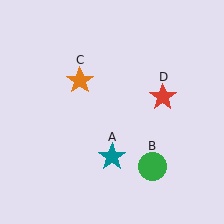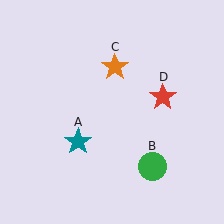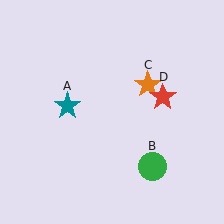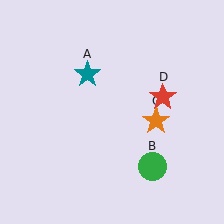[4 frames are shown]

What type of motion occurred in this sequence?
The teal star (object A), orange star (object C) rotated clockwise around the center of the scene.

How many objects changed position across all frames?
2 objects changed position: teal star (object A), orange star (object C).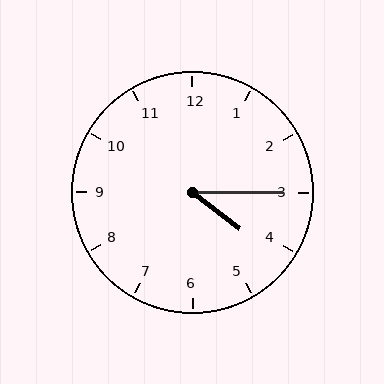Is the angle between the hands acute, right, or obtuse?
It is acute.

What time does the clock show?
4:15.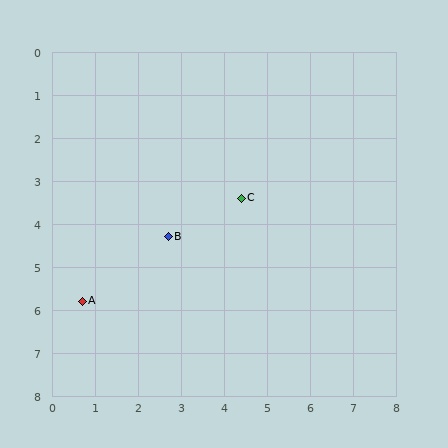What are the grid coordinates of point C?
Point C is at approximately (4.4, 3.4).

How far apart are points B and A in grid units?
Points B and A are about 2.5 grid units apart.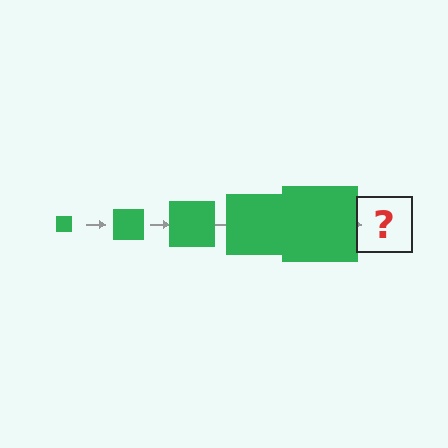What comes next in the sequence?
The next element should be a green square, larger than the previous one.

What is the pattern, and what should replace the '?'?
The pattern is that the square gets progressively larger each step. The '?' should be a green square, larger than the previous one.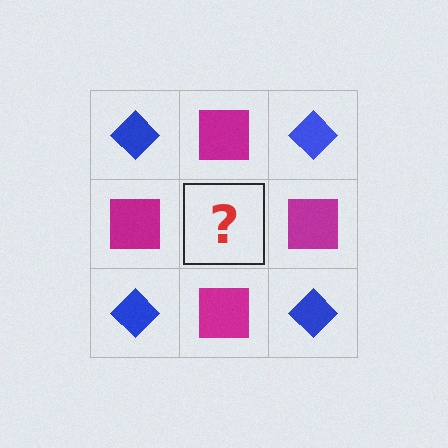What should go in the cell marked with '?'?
The missing cell should contain a blue diamond.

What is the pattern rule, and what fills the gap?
The rule is that it alternates blue diamond and magenta square in a checkerboard pattern. The gap should be filled with a blue diamond.